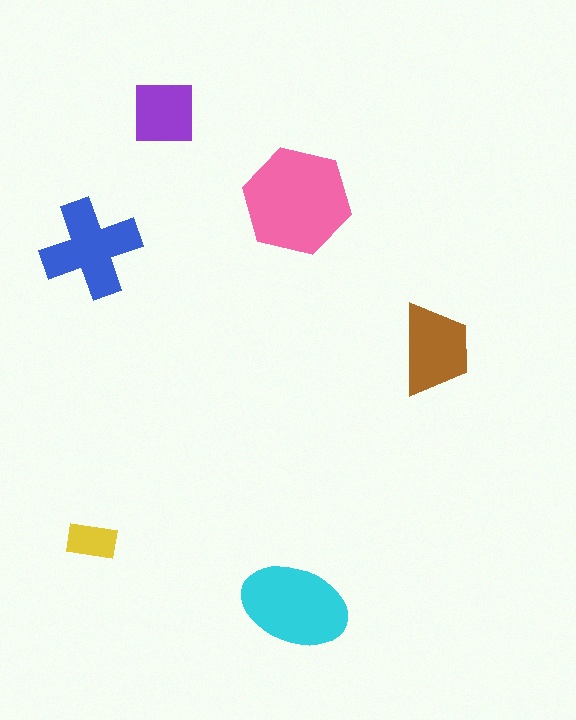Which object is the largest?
The pink hexagon.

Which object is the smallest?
The yellow rectangle.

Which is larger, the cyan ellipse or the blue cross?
The cyan ellipse.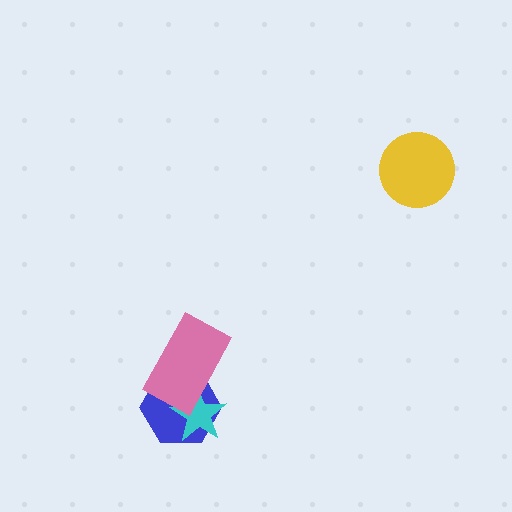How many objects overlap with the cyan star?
2 objects overlap with the cyan star.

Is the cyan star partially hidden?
Yes, it is partially covered by another shape.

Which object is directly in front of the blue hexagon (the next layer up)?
The cyan star is directly in front of the blue hexagon.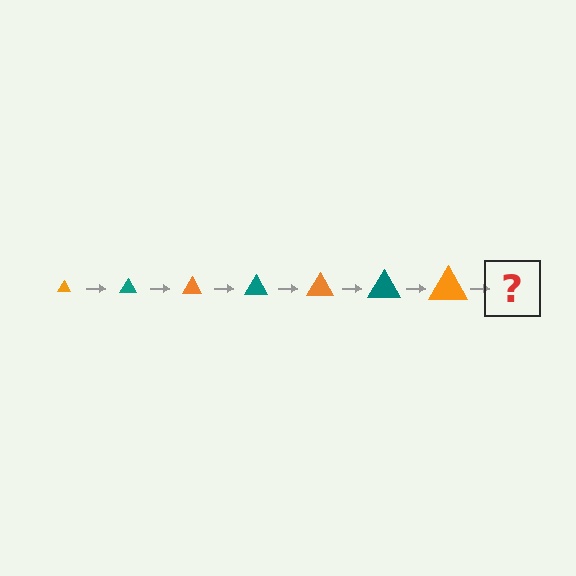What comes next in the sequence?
The next element should be a teal triangle, larger than the previous one.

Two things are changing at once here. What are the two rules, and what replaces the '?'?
The two rules are that the triangle grows larger each step and the color cycles through orange and teal. The '?' should be a teal triangle, larger than the previous one.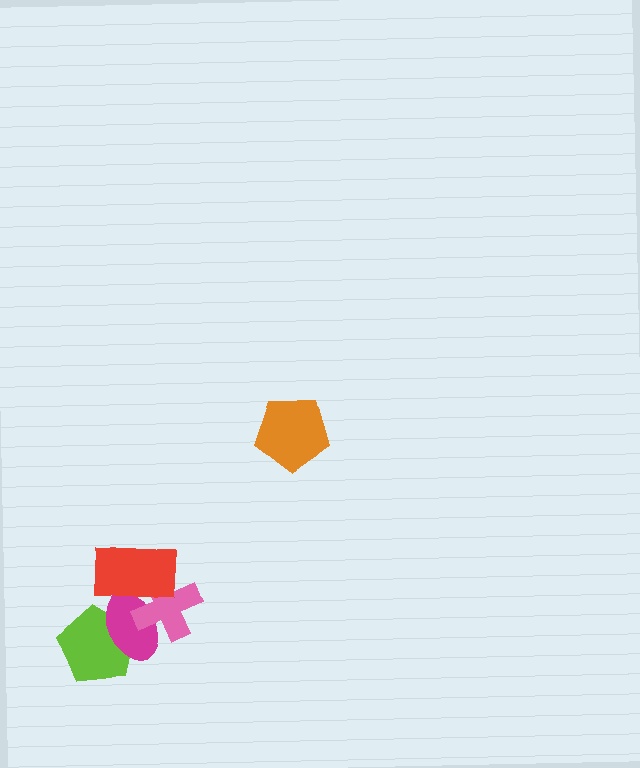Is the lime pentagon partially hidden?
Yes, it is partially covered by another shape.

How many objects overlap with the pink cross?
2 objects overlap with the pink cross.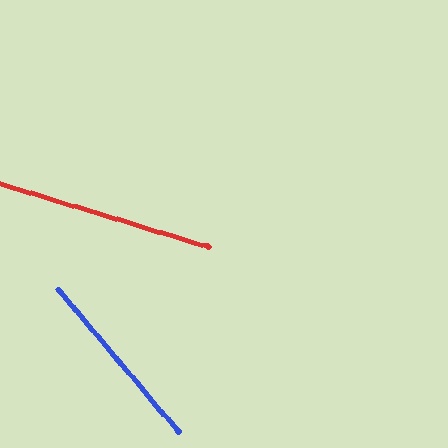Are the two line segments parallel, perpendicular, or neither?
Neither parallel nor perpendicular — they differ by about 33°.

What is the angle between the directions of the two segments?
Approximately 33 degrees.